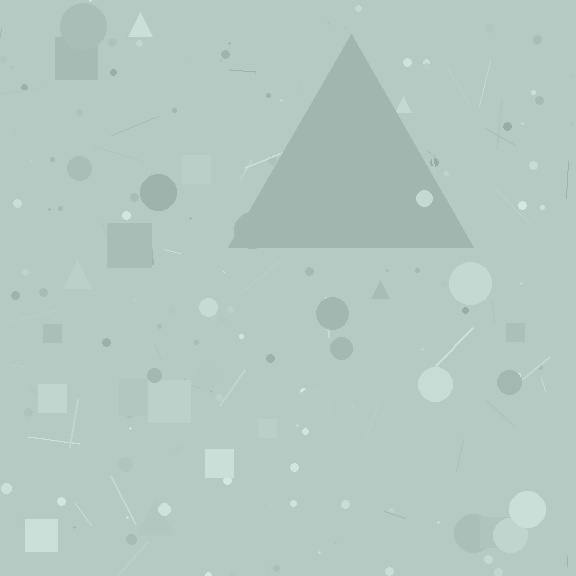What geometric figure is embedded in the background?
A triangle is embedded in the background.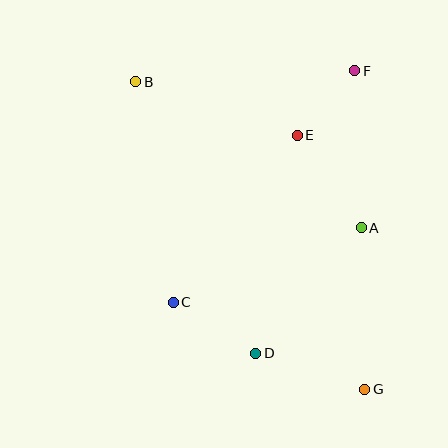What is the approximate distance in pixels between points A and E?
The distance between A and E is approximately 112 pixels.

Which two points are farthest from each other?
Points B and G are farthest from each other.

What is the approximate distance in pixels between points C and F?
The distance between C and F is approximately 294 pixels.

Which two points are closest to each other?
Points E and F are closest to each other.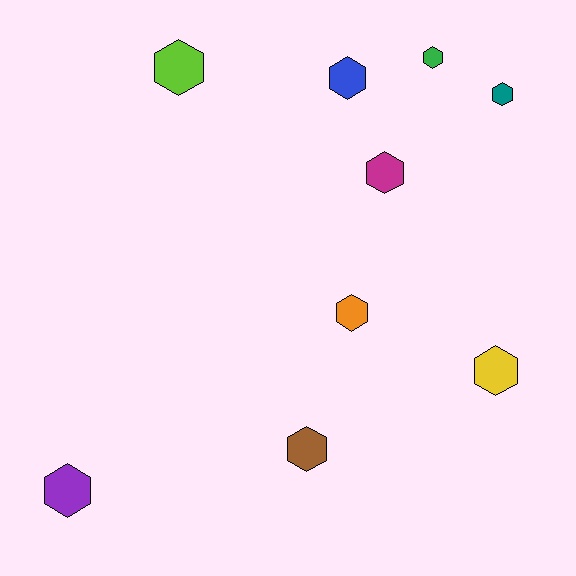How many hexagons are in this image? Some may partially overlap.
There are 9 hexagons.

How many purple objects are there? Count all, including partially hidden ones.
There is 1 purple object.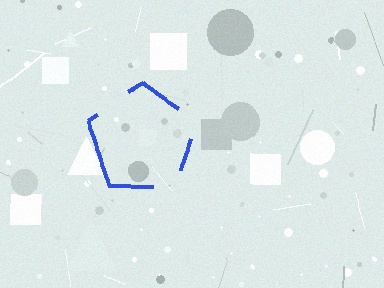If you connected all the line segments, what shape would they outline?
They would outline a pentagon.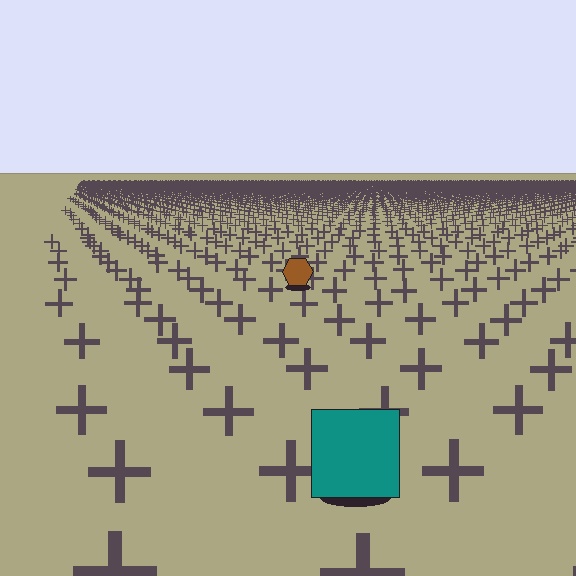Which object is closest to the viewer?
The teal square is closest. The texture marks near it are larger and more spread out.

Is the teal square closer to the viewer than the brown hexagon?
Yes. The teal square is closer — you can tell from the texture gradient: the ground texture is coarser near it.